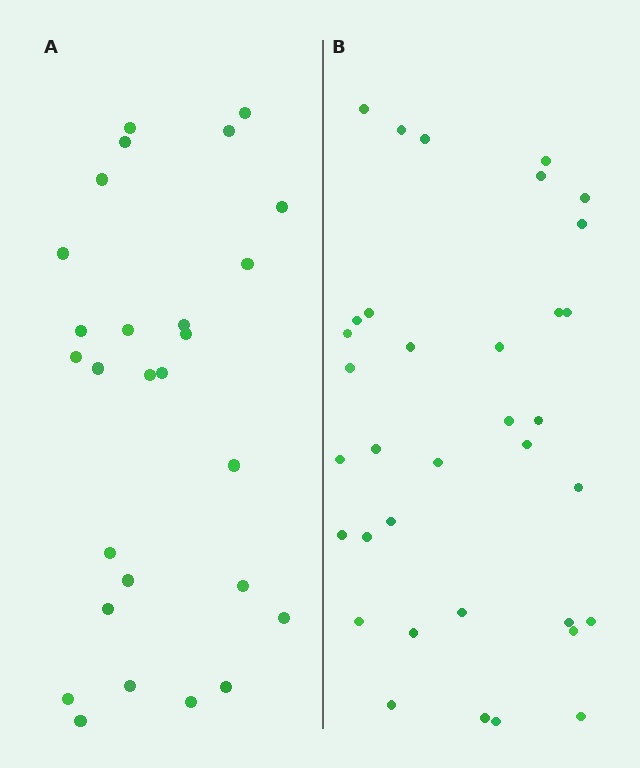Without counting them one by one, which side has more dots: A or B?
Region B (the right region) has more dots.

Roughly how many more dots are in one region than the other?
Region B has roughly 8 or so more dots than region A.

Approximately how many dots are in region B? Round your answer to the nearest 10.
About 40 dots. (The exact count is 35, which rounds to 40.)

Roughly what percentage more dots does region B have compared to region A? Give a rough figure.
About 30% more.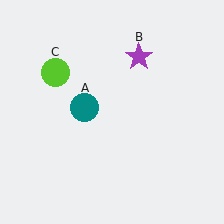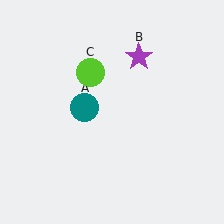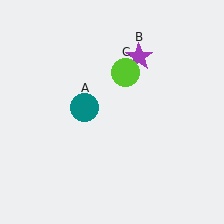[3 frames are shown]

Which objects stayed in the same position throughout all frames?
Teal circle (object A) and purple star (object B) remained stationary.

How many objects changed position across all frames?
1 object changed position: lime circle (object C).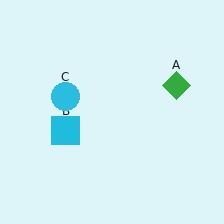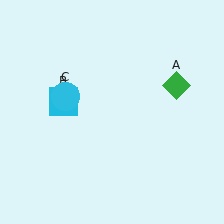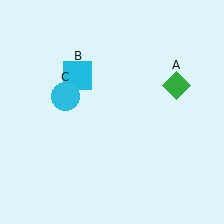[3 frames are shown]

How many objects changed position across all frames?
1 object changed position: cyan square (object B).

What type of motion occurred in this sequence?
The cyan square (object B) rotated clockwise around the center of the scene.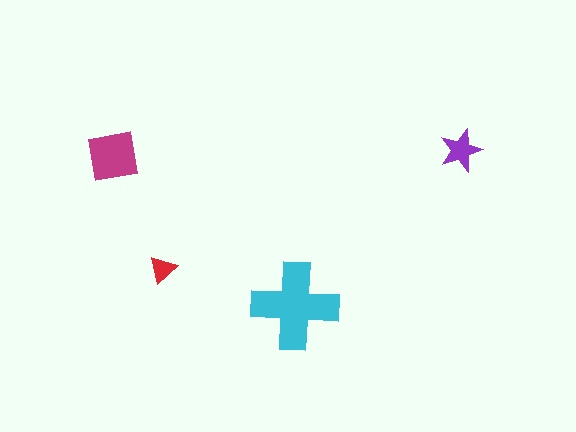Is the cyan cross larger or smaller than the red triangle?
Larger.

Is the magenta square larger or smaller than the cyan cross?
Smaller.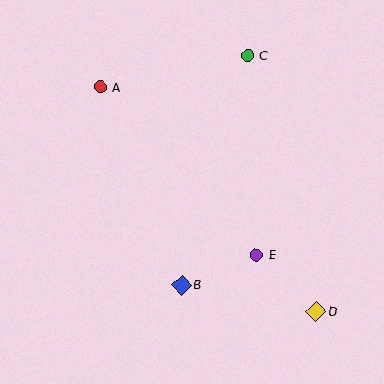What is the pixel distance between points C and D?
The distance between C and D is 265 pixels.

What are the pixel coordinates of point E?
Point E is at (256, 255).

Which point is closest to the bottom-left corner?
Point B is closest to the bottom-left corner.